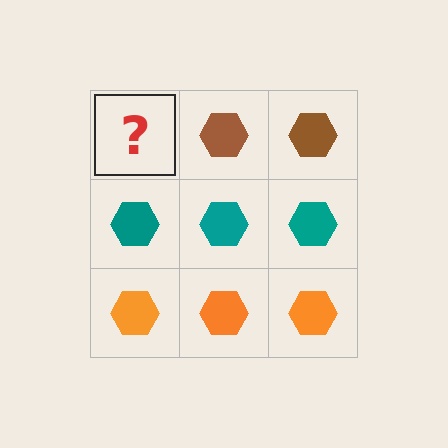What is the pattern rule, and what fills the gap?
The rule is that each row has a consistent color. The gap should be filled with a brown hexagon.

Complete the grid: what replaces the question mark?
The question mark should be replaced with a brown hexagon.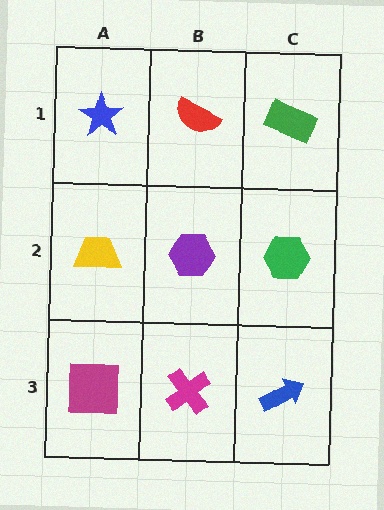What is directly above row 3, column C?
A green hexagon.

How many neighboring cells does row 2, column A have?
3.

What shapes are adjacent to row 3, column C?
A green hexagon (row 2, column C), a magenta cross (row 3, column B).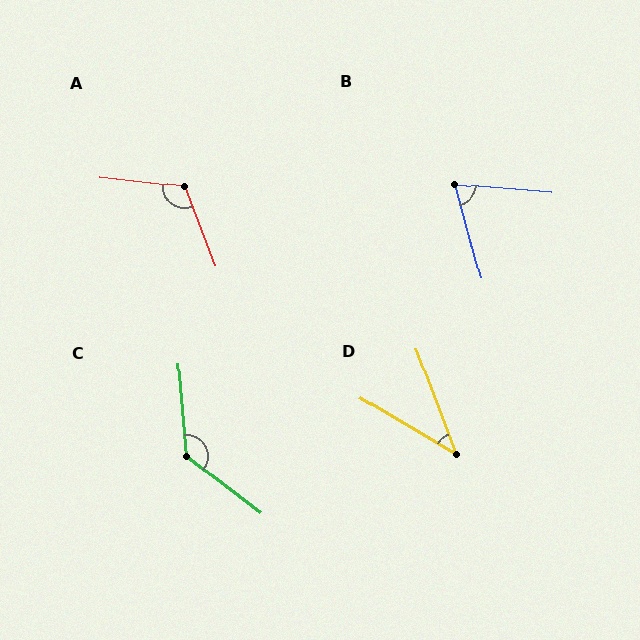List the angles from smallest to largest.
D (38°), B (70°), A (117°), C (133°).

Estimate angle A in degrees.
Approximately 117 degrees.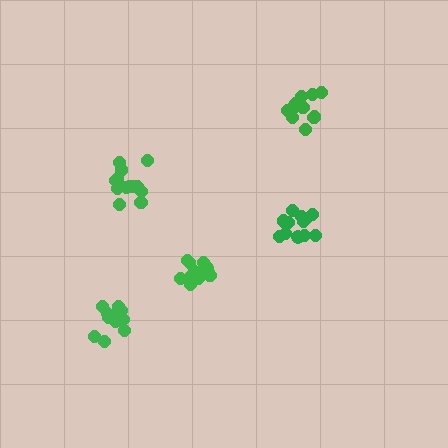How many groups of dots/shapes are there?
There are 5 groups.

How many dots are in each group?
Group 1: 15 dots, Group 2: 12 dots, Group 3: 14 dots, Group 4: 13 dots, Group 5: 12 dots (66 total).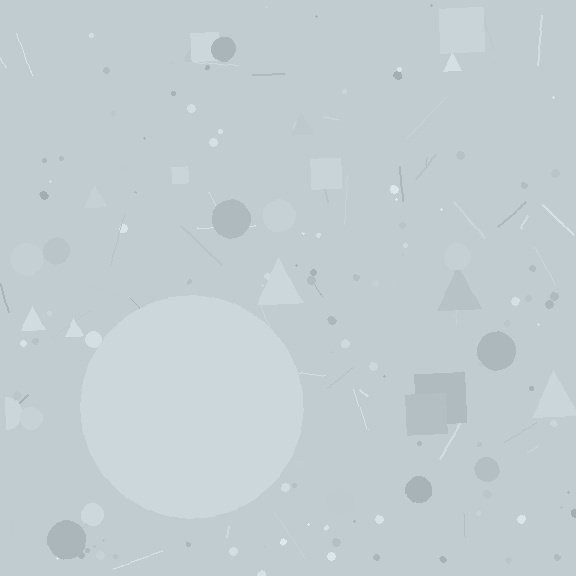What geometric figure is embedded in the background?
A circle is embedded in the background.